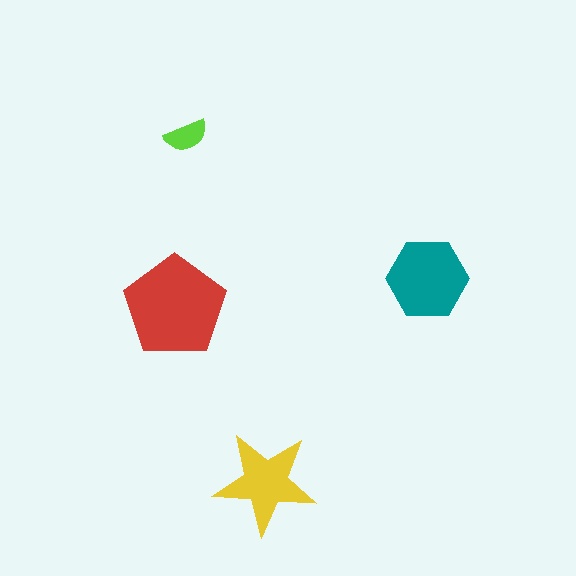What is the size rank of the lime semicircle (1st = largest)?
4th.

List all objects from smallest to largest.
The lime semicircle, the yellow star, the teal hexagon, the red pentagon.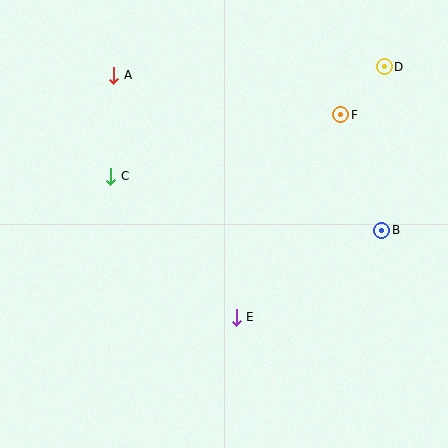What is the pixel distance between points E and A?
The distance between E and A is 272 pixels.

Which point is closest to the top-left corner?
Point A is closest to the top-left corner.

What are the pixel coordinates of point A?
Point A is at (114, 75).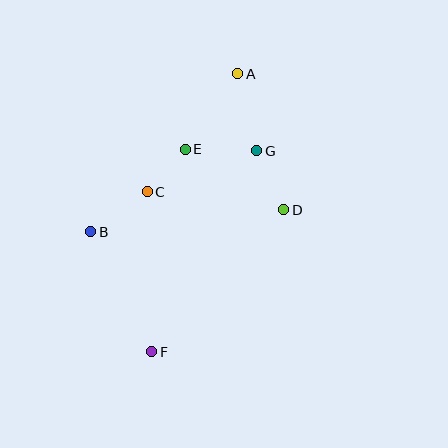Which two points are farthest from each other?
Points A and F are farthest from each other.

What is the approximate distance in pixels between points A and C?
The distance between A and C is approximately 149 pixels.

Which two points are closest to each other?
Points C and E are closest to each other.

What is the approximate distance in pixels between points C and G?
The distance between C and G is approximately 117 pixels.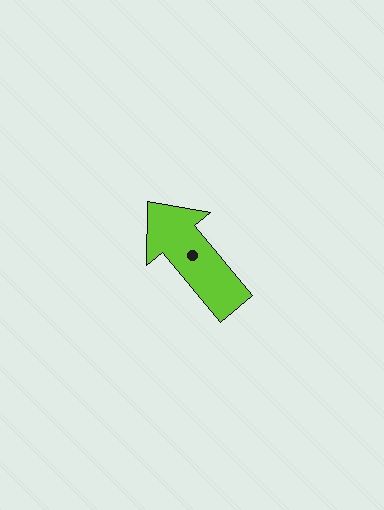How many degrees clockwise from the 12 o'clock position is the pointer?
Approximately 320 degrees.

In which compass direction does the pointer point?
Northwest.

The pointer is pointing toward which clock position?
Roughly 11 o'clock.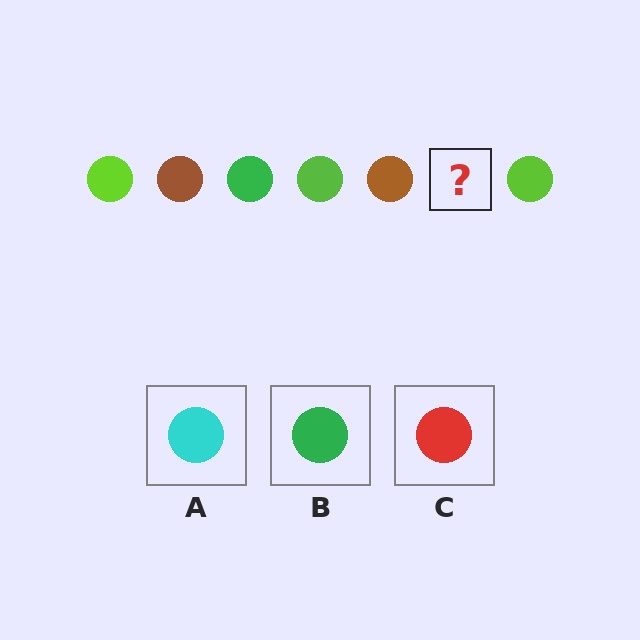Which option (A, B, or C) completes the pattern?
B.